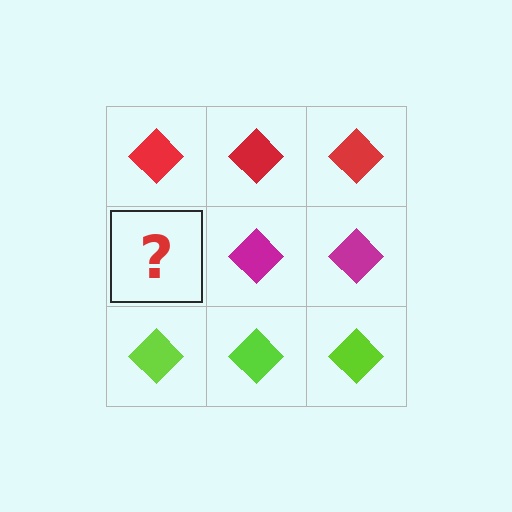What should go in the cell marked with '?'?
The missing cell should contain a magenta diamond.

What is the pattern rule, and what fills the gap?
The rule is that each row has a consistent color. The gap should be filled with a magenta diamond.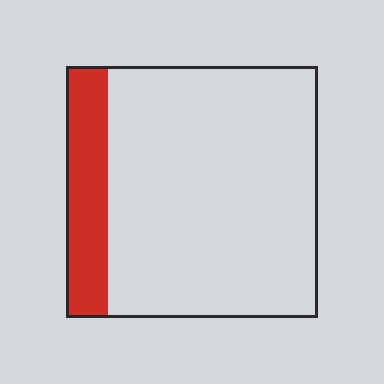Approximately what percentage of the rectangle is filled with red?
Approximately 15%.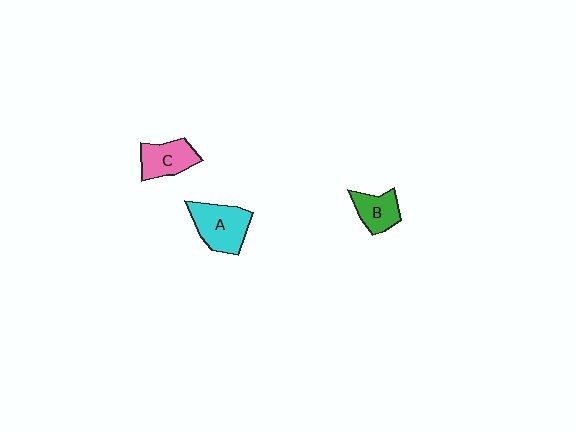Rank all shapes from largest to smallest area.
From largest to smallest: A (cyan), C (pink), B (green).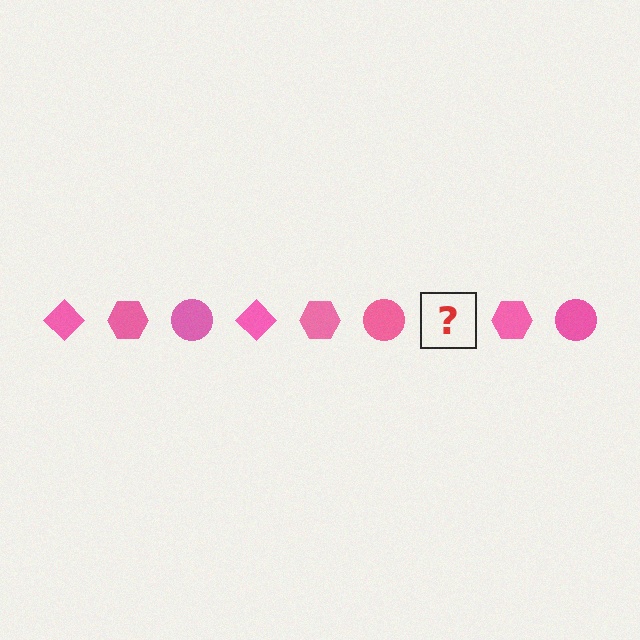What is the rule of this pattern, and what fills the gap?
The rule is that the pattern cycles through diamond, hexagon, circle shapes in pink. The gap should be filled with a pink diamond.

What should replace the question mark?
The question mark should be replaced with a pink diamond.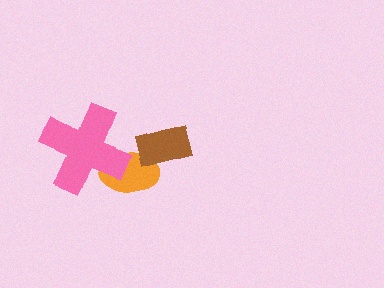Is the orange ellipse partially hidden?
Yes, it is partially covered by another shape.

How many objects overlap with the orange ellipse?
2 objects overlap with the orange ellipse.